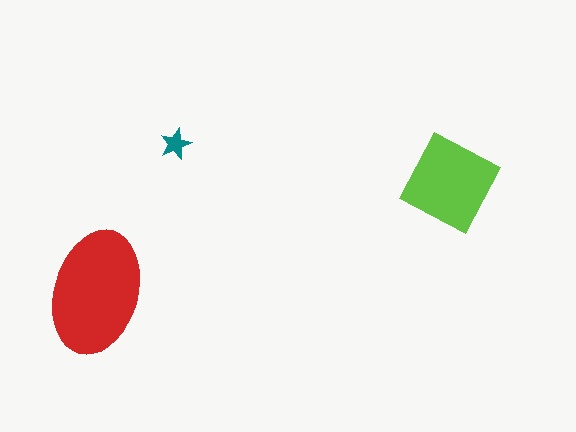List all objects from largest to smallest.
The red ellipse, the lime square, the teal star.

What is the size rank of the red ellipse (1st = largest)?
1st.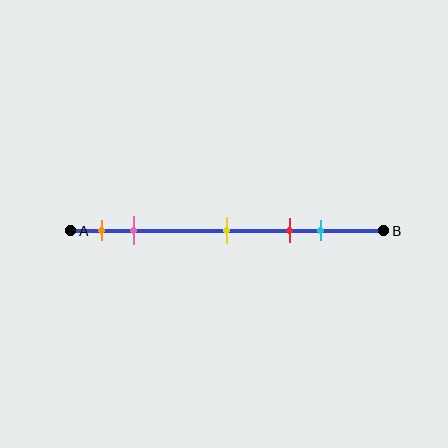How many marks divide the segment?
There are 5 marks dividing the segment.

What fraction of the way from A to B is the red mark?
The red mark is approximately 70% (0.7) of the way from A to B.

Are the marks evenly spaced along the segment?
No, the marks are not evenly spaced.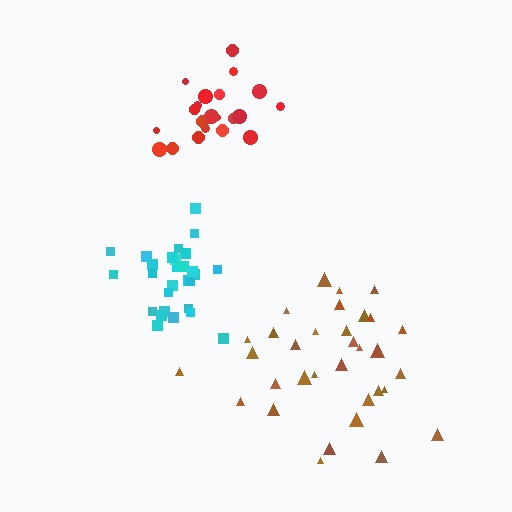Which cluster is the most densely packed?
Red.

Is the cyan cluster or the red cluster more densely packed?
Red.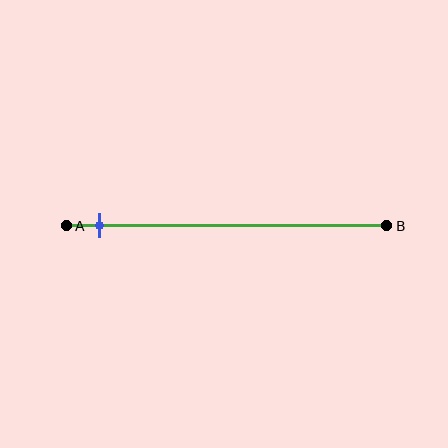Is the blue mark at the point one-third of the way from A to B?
No, the mark is at about 10% from A, not at the 33% one-third point.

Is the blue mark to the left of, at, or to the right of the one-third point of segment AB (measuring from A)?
The blue mark is to the left of the one-third point of segment AB.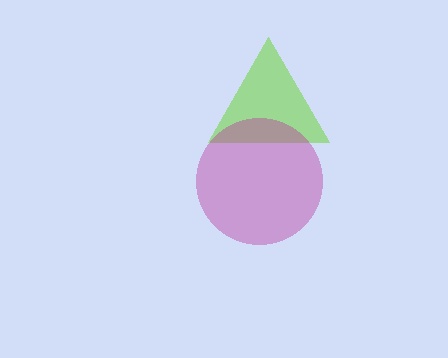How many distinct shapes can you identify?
There are 2 distinct shapes: a lime triangle, a magenta circle.